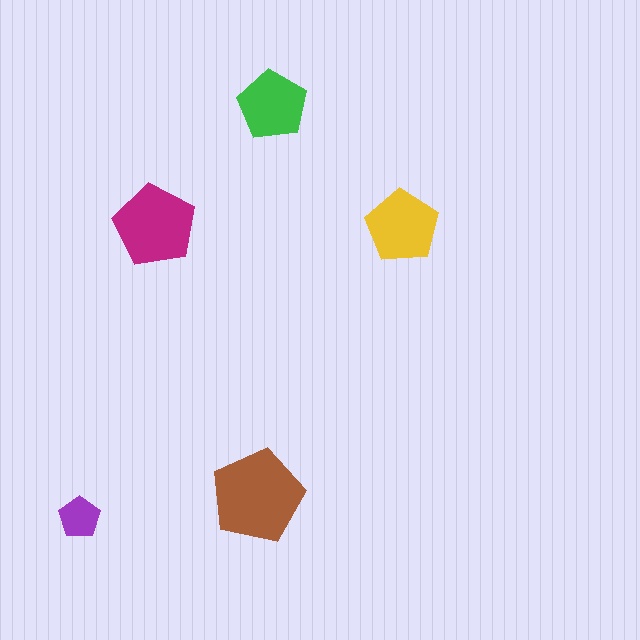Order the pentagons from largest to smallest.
the brown one, the magenta one, the yellow one, the green one, the purple one.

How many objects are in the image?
There are 5 objects in the image.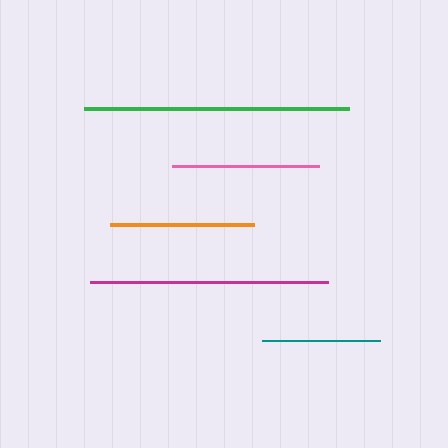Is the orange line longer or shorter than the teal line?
The orange line is longer than the teal line.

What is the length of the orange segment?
The orange segment is approximately 143 pixels long.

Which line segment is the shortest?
The teal line is the shortest at approximately 119 pixels.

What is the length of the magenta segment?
The magenta segment is approximately 238 pixels long.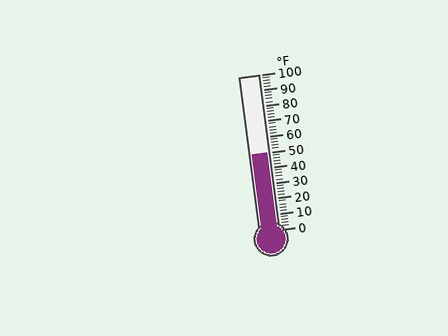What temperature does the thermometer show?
The thermometer shows approximately 50°F.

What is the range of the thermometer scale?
The thermometer scale ranges from 0°F to 100°F.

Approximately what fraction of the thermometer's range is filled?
The thermometer is filled to approximately 50% of its range.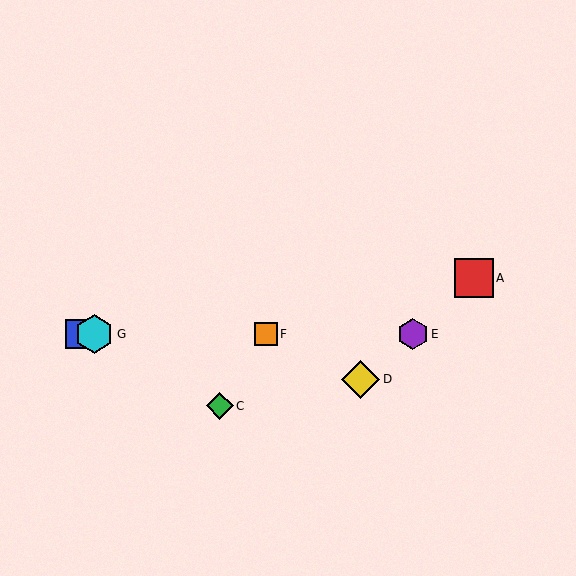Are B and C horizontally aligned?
No, B is at y≈334 and C is at y≈406.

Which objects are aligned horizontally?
Objects B, E, F, G are aligned horizontally.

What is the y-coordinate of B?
Object B is at y≈334.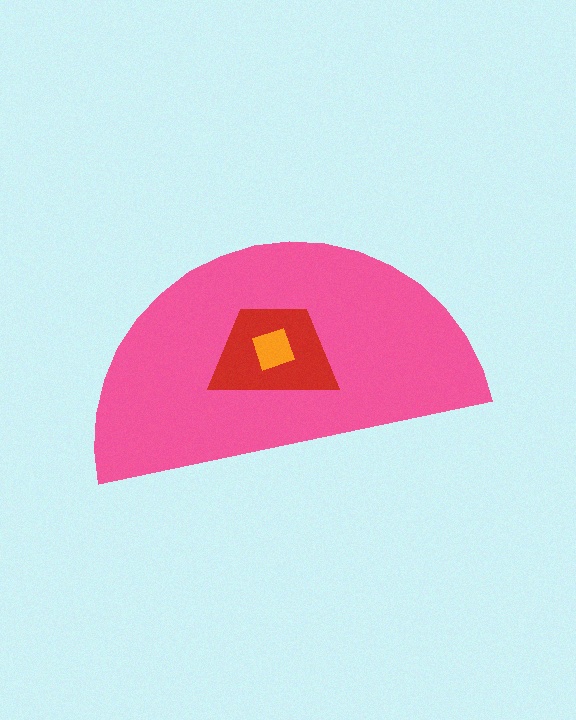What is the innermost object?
The orange square.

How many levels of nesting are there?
3.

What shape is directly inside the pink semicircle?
The red trapezoid.